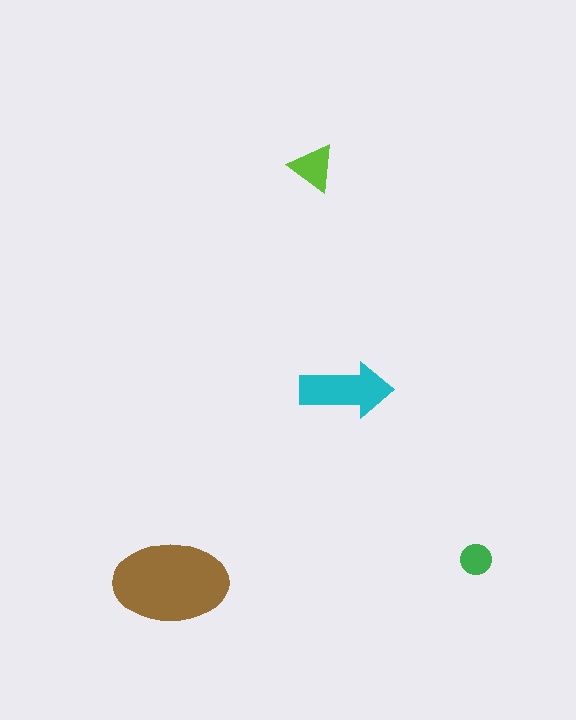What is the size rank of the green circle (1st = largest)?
4th.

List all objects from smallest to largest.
The green circle, the lime triangle, the cyan arrow, the brown ellipse.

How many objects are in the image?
There are 4 objects in the image.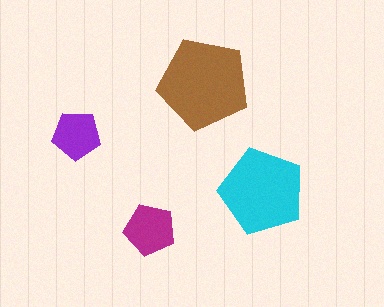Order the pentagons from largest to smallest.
the brown one, the cyan one, the magenta one, the purple one.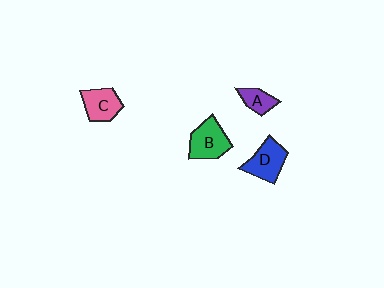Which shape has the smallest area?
Shape A (purple).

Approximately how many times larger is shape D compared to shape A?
Approximately 1.7 times.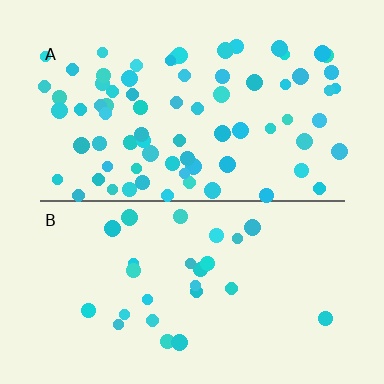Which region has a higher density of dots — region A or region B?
A (the top).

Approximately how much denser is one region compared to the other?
Approximately 2.8× — region A over region B.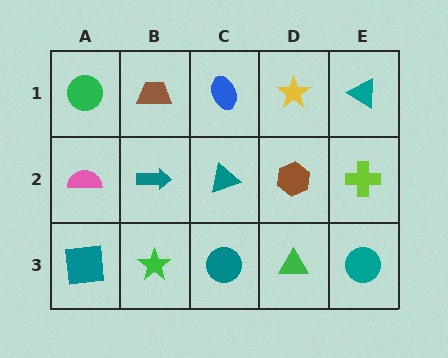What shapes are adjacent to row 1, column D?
A brown hexagon (row 2, column D), a blue ellipse (row 1, column C), a teal triangle (row 1, column E).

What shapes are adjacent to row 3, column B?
A teal arrow (row 2, column B), a teal square (row 3, column A), a teal circle (row 3, column C).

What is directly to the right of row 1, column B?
A blue ellipse.